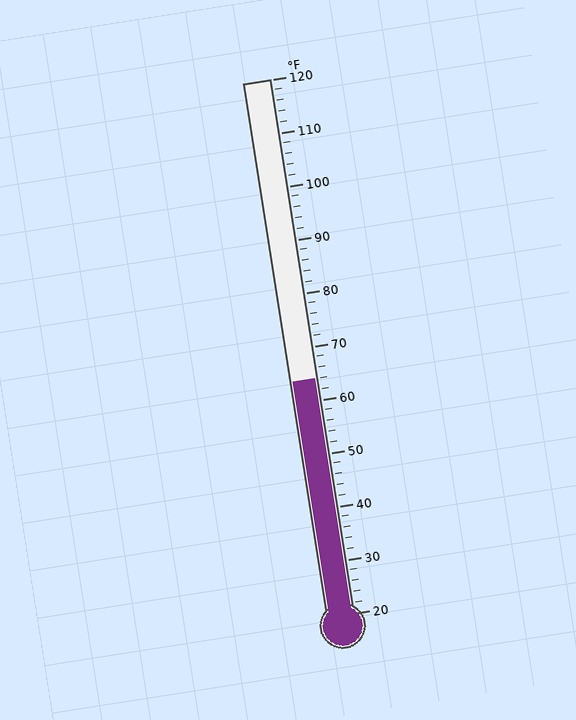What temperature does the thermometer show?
The thermometer shows approximately 64°F.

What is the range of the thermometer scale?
The thermometer scale ranges from 20°F to 120°F.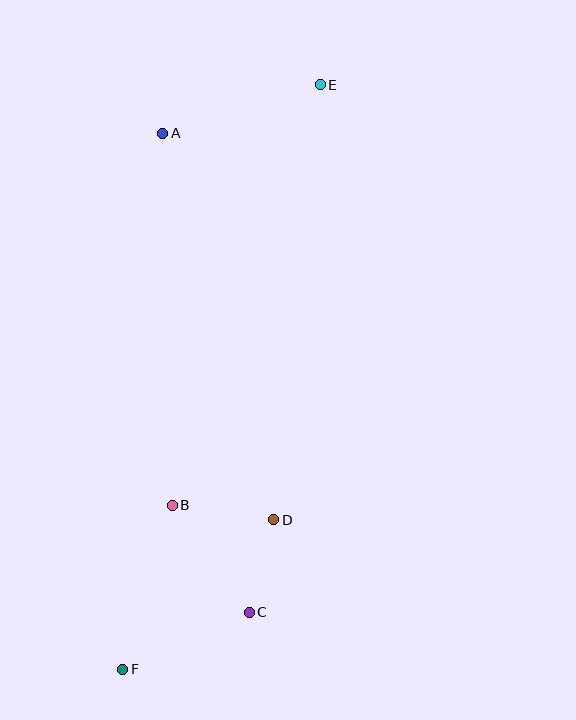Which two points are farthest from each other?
Points E and F are farthest from each other.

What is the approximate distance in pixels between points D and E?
The distance between D and E is approximately 438 pixels.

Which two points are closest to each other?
Points C and D are closest to each other.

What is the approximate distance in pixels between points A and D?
The distance between A and D is approximately 402 pixels.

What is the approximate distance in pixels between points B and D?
The distance between B and D is approximately 102 pixels.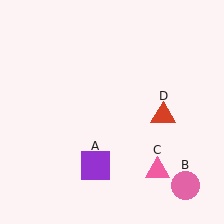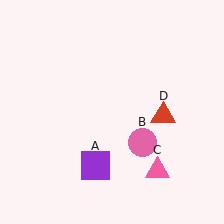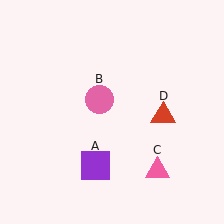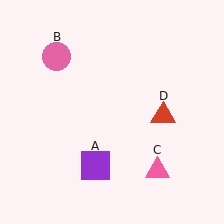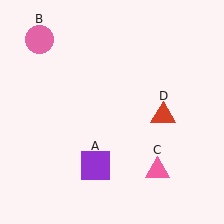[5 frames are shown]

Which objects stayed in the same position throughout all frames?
Purple square (object A) and pink triangle (object C) and red triangle (object D) remained stationary.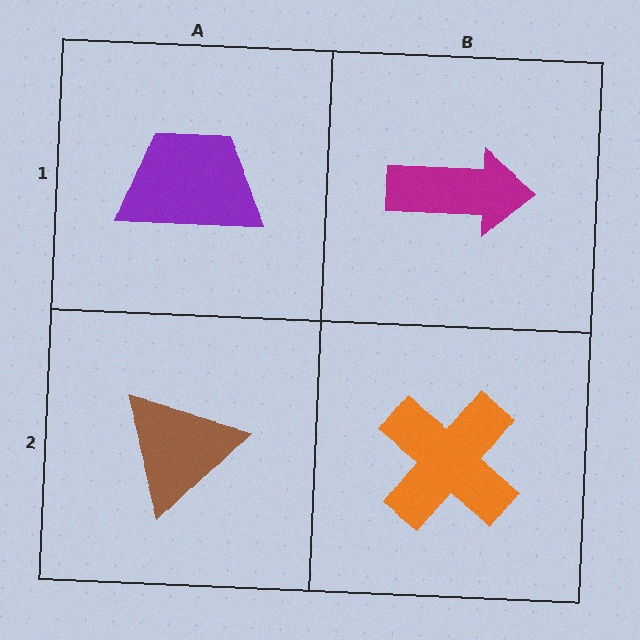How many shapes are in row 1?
2 shapes.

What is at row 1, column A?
A purple trapezoid.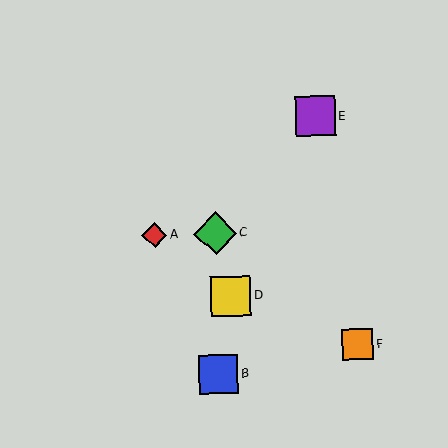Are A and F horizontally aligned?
No, A is at y≈235 and F is at y≈344.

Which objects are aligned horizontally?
Objects A, C are aligned horizontally.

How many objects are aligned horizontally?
2 objects (A, C) are aligned horizontally.